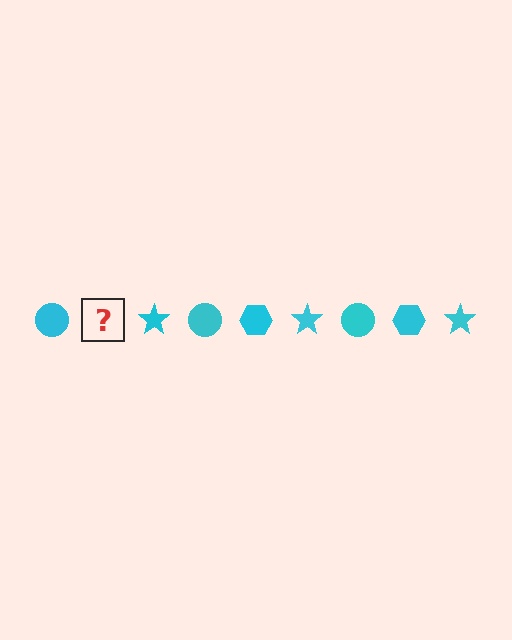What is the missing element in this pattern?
The missing element is a cyan hexagon.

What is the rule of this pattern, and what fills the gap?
The rule is that the pattern cycles through circle, hexagon, star shapes in cyan. The gap should be filled with a cyan hexagon.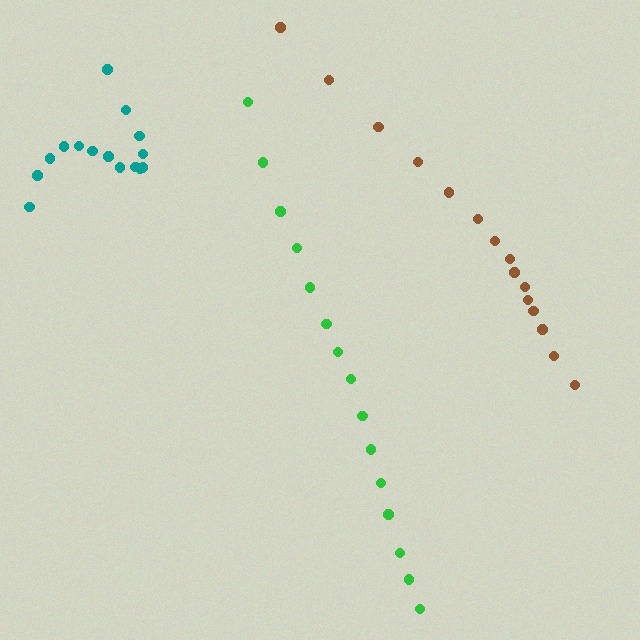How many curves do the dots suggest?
There are 3 distinct paths.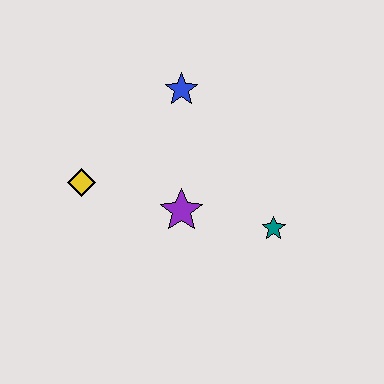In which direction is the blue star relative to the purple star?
The blue star is above the purple star.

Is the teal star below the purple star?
Yes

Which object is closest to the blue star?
The purple star is closest to the blue star.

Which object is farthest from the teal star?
The yellow diamond is farthest from the teal star.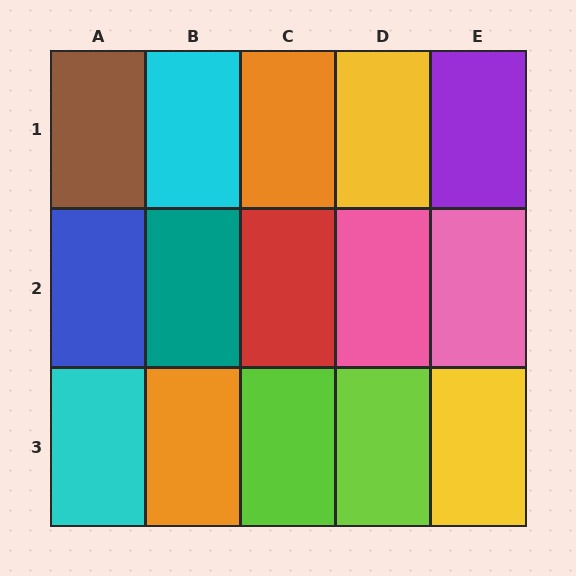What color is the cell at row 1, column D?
Yellow.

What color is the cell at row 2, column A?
Blue.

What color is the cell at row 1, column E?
Purple.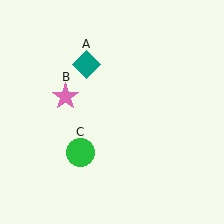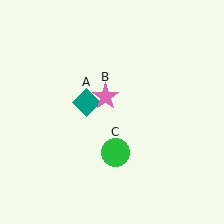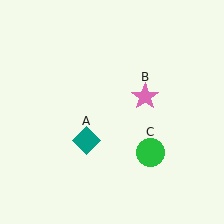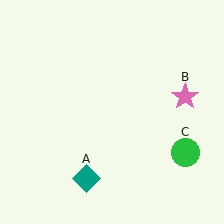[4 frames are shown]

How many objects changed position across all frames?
3 objects changed position: teal diamond (object A), pink star (object B), green circle (object C).